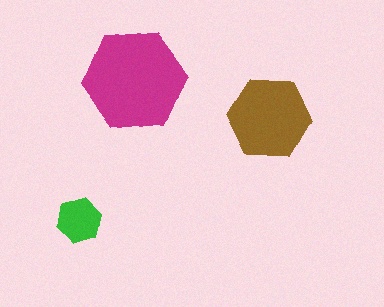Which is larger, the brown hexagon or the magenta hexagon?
The magenta one.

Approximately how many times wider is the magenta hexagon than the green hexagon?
About 2.5 times wider.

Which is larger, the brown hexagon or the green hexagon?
The brown one.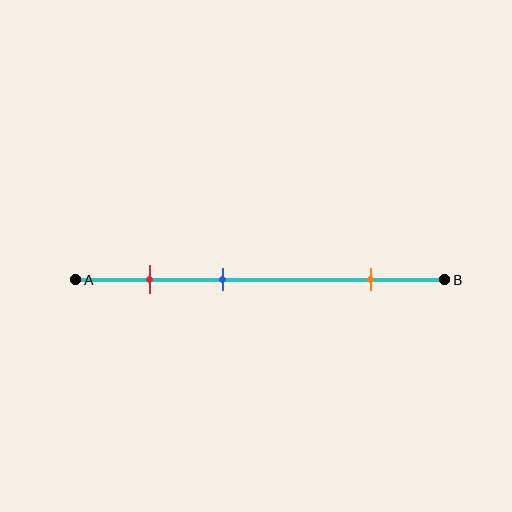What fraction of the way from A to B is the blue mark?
The blue mark is approximately 40% (0.4) of the way from A to B.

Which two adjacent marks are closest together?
The red and blue marks are the closest adjacent pair.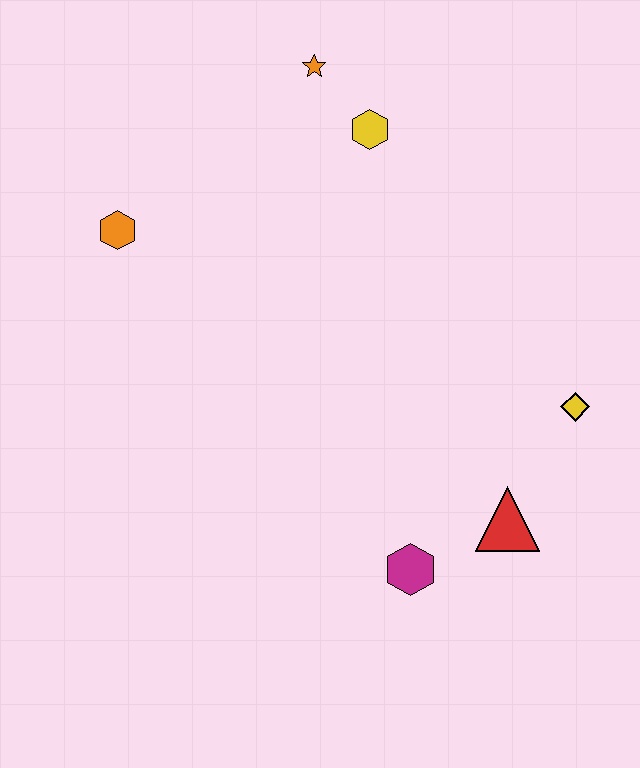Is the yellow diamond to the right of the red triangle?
Yes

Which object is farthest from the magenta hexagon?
The orange star is farthest from the magenta hexagon.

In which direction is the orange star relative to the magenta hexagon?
The orange star is above the magenta hexagon.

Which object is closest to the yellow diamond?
The red triangle is closest to the yellow diamond.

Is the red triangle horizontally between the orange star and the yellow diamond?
Yes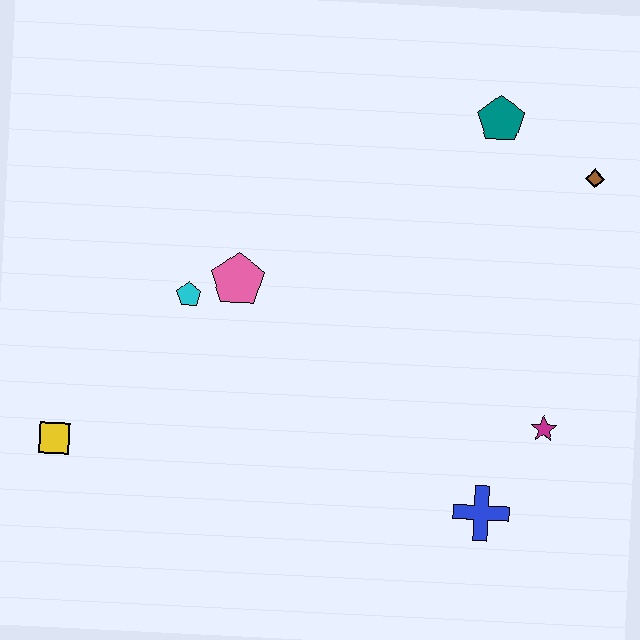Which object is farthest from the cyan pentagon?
The brown diamond is farthest from the cyan pentagon.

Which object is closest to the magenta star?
The blue cross is closest to the magenta star.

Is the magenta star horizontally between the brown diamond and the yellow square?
Yes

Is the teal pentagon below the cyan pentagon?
No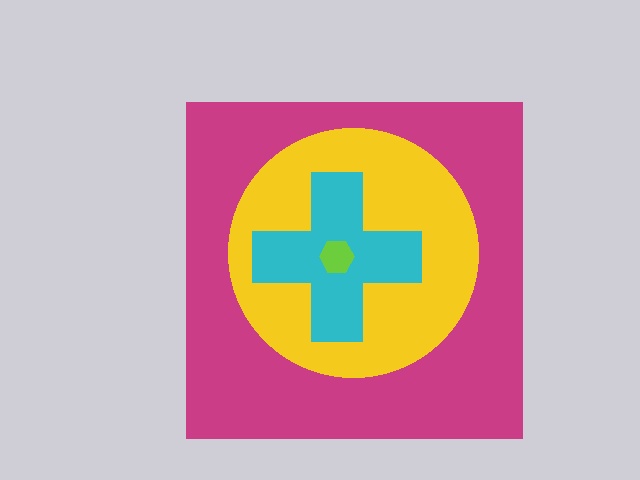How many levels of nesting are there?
4.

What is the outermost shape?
The magenta square.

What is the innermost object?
The lime hexagon.